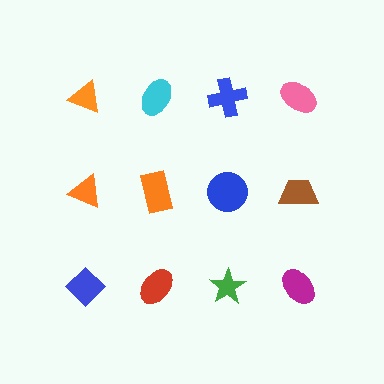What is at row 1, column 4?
A pink ellipse.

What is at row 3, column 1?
A blue diamond.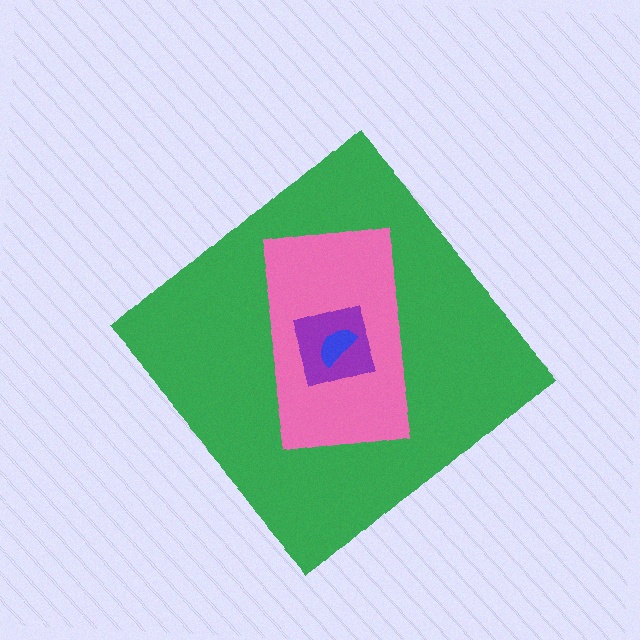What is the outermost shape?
The green diamond.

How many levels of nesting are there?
4.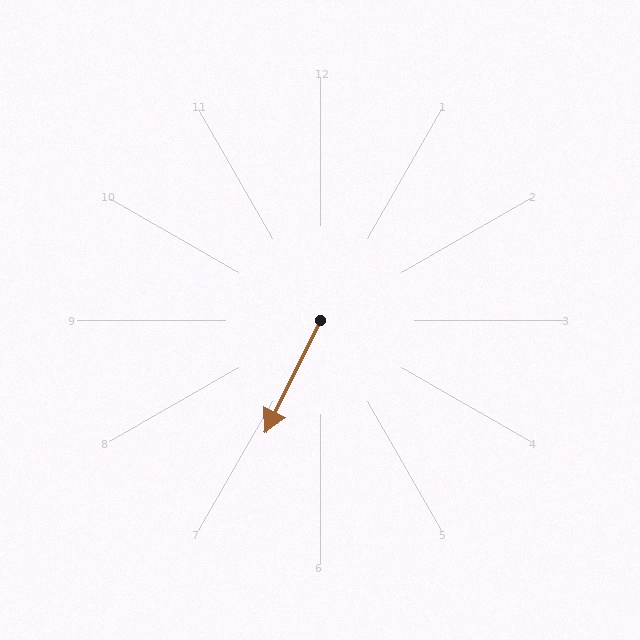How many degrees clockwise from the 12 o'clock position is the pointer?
Approximately 206 degrees.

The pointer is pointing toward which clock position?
Roughly 7 o'clock.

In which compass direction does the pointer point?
Southwest.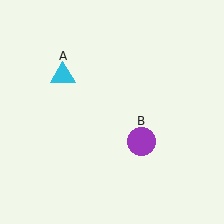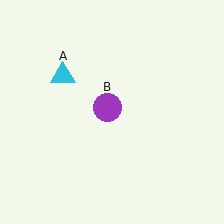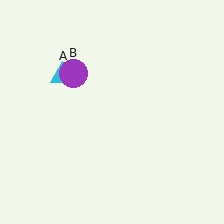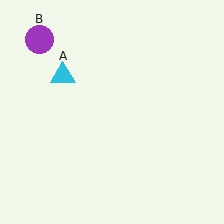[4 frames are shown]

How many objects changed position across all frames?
1 object changed position: purple circle (object B).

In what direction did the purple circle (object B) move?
The purple circle (object B) moved up and to the left.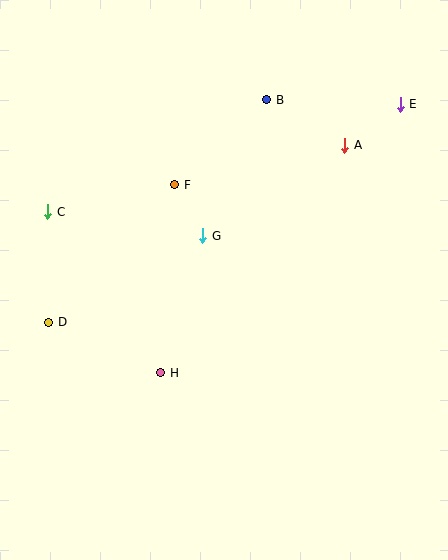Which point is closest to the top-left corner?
Point C is closest to the top-left corner.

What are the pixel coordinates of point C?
Point C is at (48, 212).